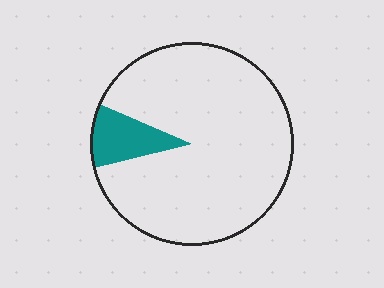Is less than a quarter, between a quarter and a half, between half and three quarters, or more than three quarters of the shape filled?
Less than a quarter.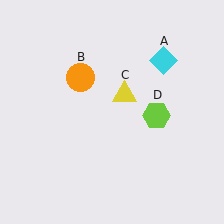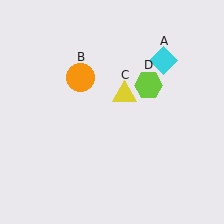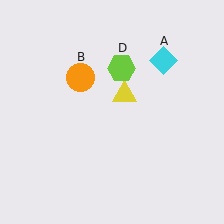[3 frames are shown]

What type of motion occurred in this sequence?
The lime hexagon (object D) rotated counterclockwise around the center of the scene.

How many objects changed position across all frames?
1 object changed position: lime hexagon (object D).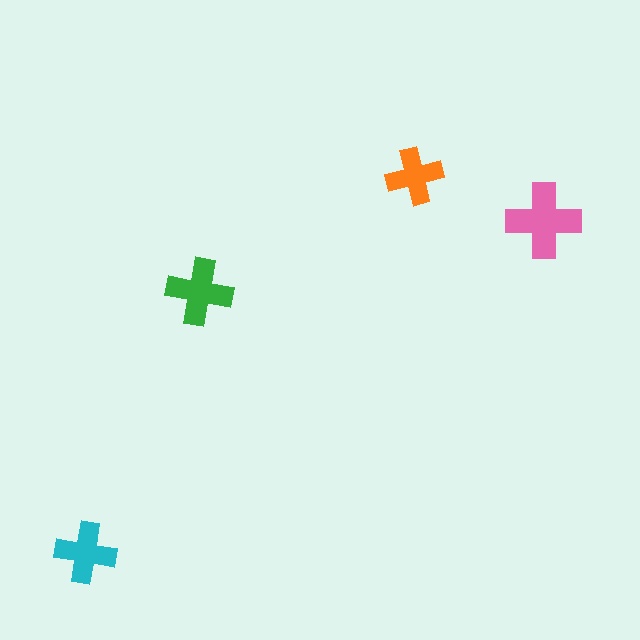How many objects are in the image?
There are 4 objects in the image.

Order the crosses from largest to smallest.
the pink one, the green one, the cyan one, the orange one.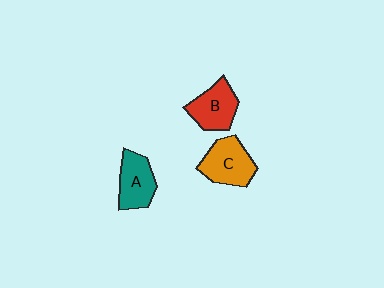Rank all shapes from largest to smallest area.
From largest to smallest: C (orange), B (red), A (teal).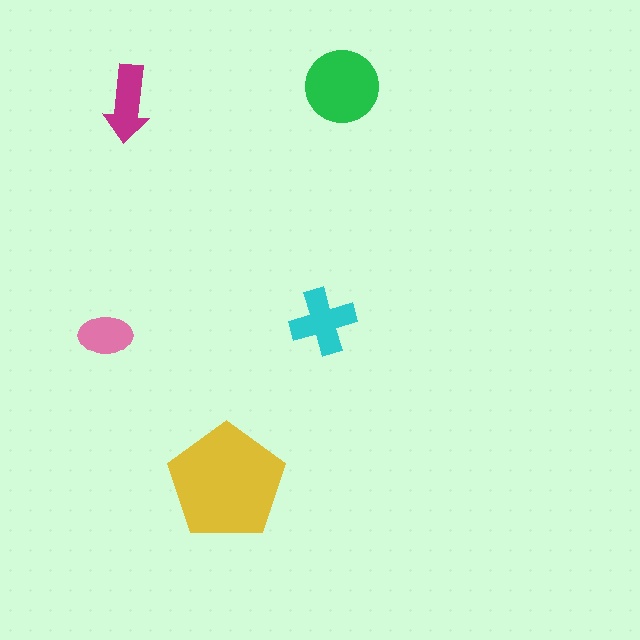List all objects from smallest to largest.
The pink ellipse, the magenta arrow, the cyan cross, the green circle, the yellow pentagon.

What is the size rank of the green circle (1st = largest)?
2nd.